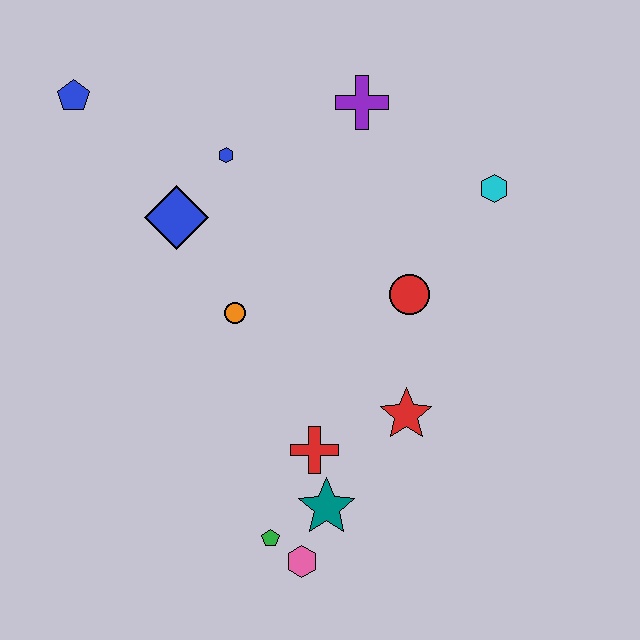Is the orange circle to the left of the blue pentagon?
No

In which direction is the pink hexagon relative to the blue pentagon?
The pink hexagon is below the blue pentagon.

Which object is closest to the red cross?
The teal star is closest to the red cross.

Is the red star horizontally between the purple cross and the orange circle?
No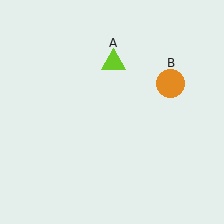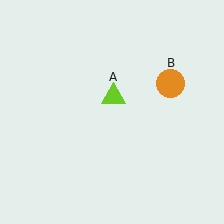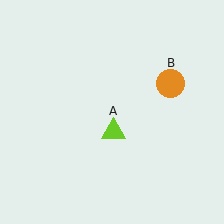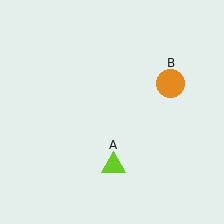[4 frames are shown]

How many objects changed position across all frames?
1 object changed position: lime triangle (object A).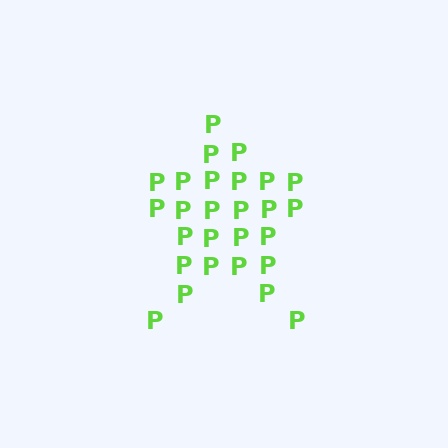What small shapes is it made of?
It is made of small letter P's.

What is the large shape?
The large shape is a star.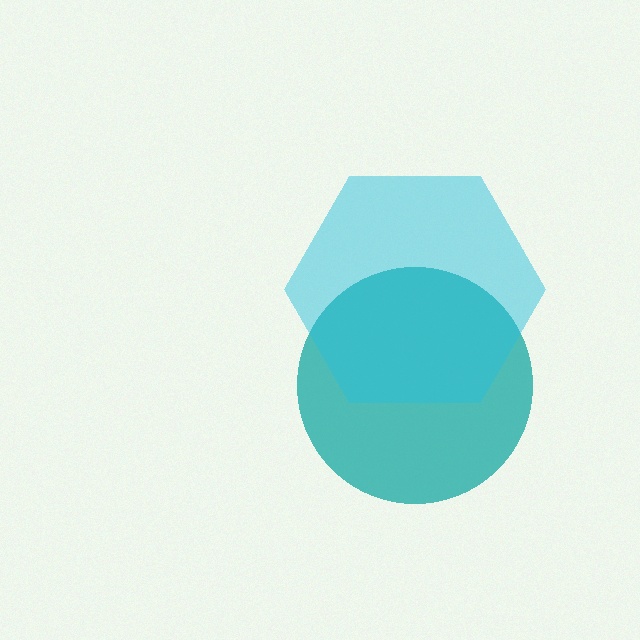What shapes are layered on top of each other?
The layered shapes are: a teal circle, a cyan hexagon.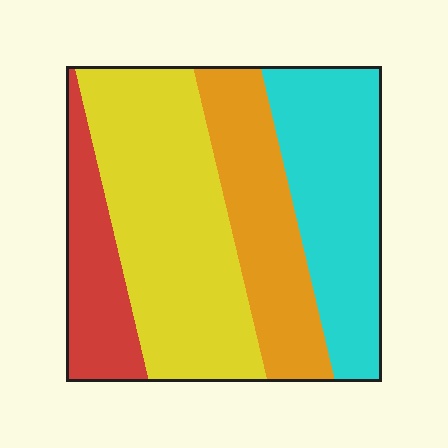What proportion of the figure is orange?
Orange covers 21% of the figure.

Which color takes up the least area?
Red, at roughly 15%.